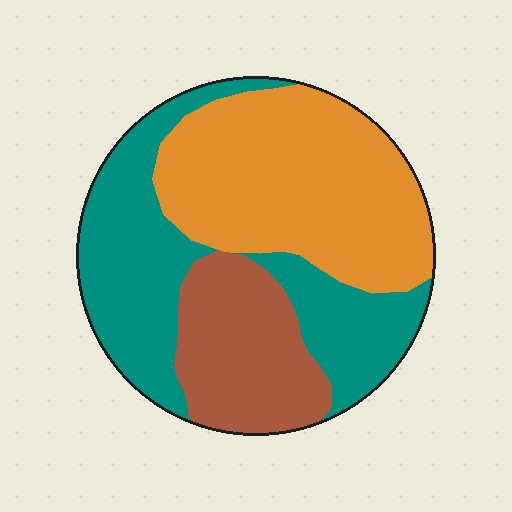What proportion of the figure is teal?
Teal covers around 40% of the figure.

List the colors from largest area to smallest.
From largest to smallest: orange, teal, brown.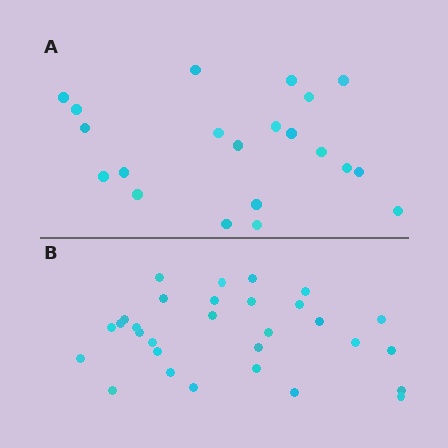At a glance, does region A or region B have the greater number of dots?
Region B (the bottom region) has more dots.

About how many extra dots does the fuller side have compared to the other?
Region B has roughly 8 or so more dots than region A.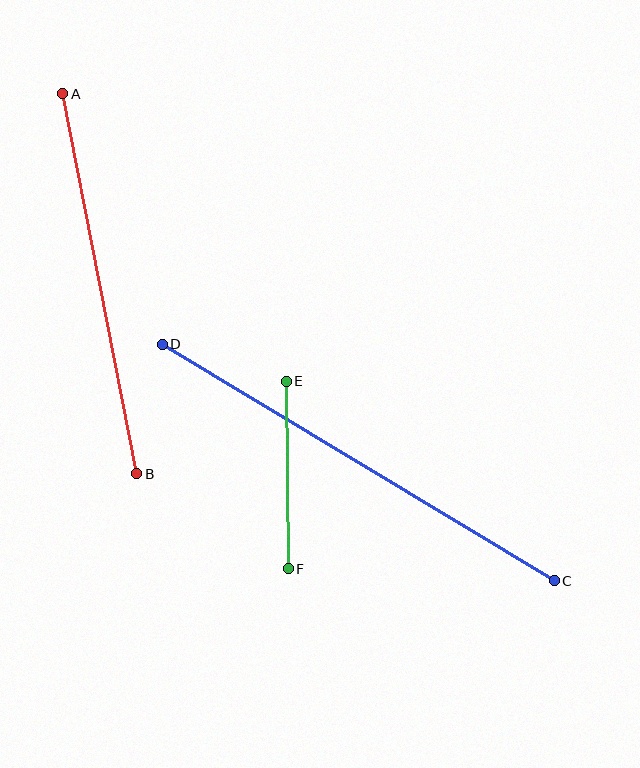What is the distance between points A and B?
The distance is approximately 387 pixels.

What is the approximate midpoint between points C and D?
The midpoint is at approximately (358, 463) pixels.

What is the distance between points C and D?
The distance is approximately 458 pixels.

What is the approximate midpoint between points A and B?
The midpoint is at approximately (100, 284) pixels.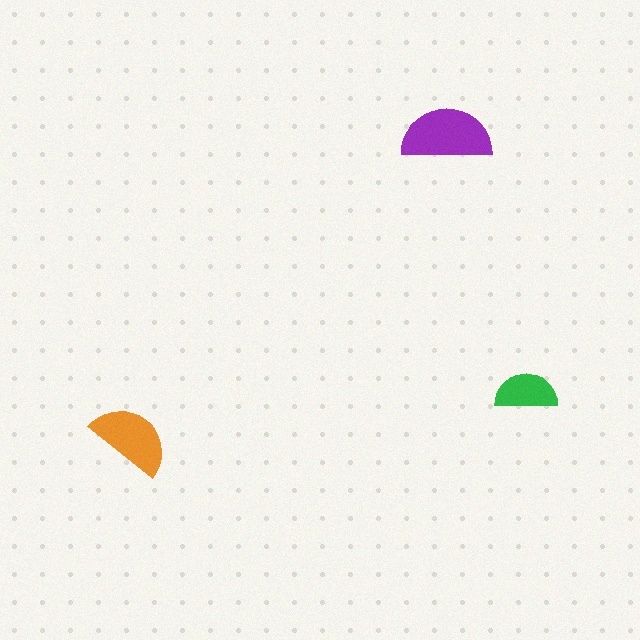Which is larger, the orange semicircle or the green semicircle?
The orange one.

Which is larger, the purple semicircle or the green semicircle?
The purple one.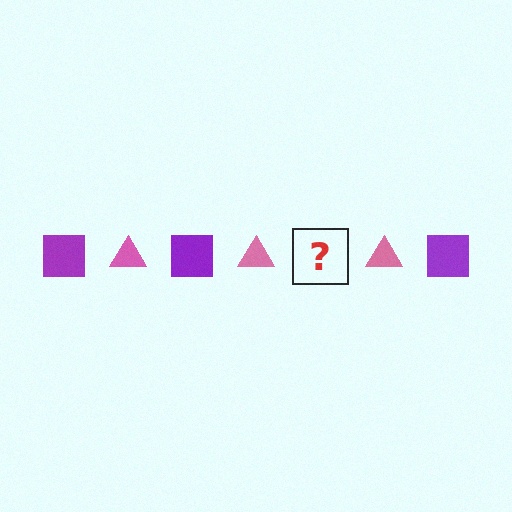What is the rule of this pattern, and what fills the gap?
The rule is that the pattern alternates between purple square and pink triangle. The gap should be filled with a purple square.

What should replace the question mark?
The question mark should be replaced with a purple square.